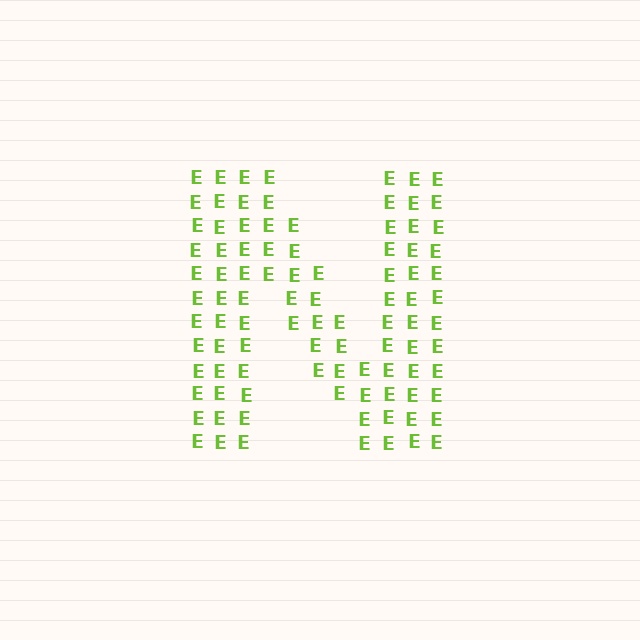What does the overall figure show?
The overall figure shows the letter N.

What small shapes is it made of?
It is made of small letter E's.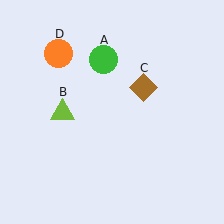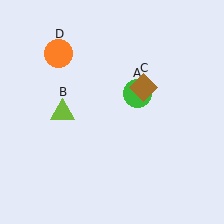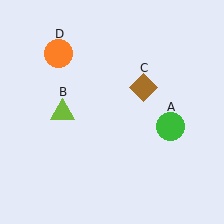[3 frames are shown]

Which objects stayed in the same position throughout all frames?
Lime triangle (object B) and brown diamond (object C) and orange circle (object D) remained stationary.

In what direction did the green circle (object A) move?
The green circle (object A) moved down and to the right.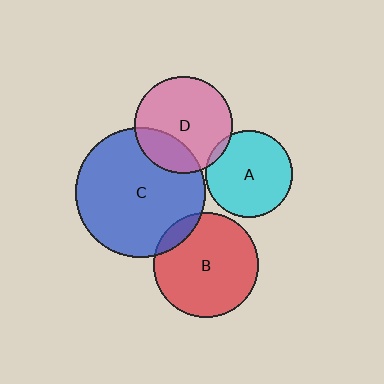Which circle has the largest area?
Circle C (blue).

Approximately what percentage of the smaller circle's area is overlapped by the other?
Approximately 25%.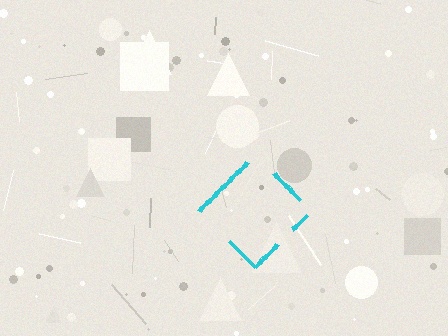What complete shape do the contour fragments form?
The contour fragments form a diamond.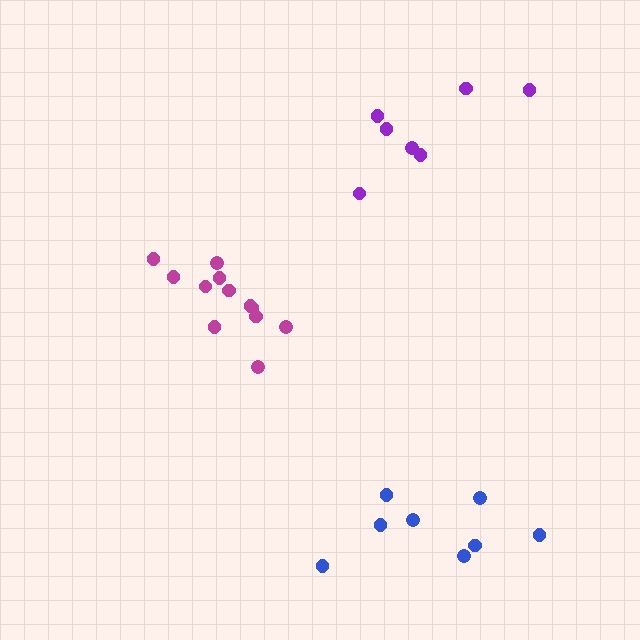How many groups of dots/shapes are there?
There are 3 groups.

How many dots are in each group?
Group 1: 12 dots, Group 2: 7 dots, Group 3: 8 dots (27 total).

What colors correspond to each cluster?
The clusters are colored: magenta, purple, blue.